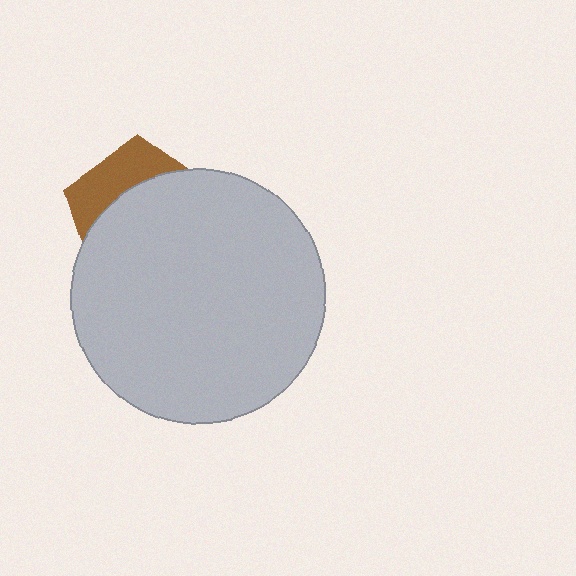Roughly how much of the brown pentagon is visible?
A small part of it is visible (roughly 31%).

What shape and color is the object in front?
The object in front is a light gray circle.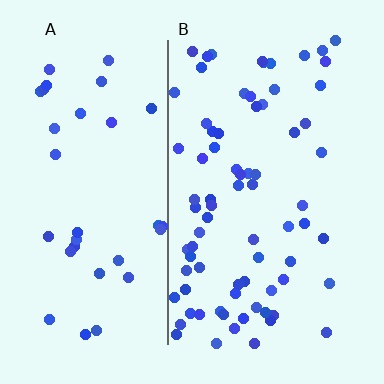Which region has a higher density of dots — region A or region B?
B (the right).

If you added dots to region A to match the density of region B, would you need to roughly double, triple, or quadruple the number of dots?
Approximately double.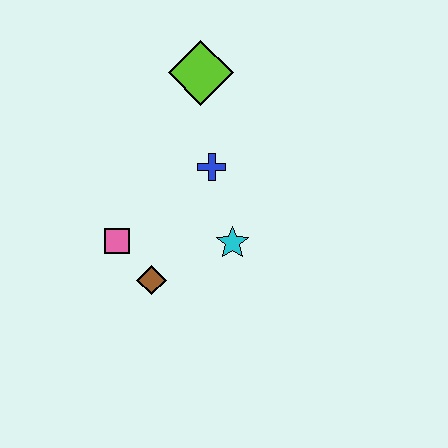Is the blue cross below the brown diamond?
No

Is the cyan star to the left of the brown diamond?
No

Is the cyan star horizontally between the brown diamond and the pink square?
No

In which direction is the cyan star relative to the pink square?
The cyan star is to the right of the pink square.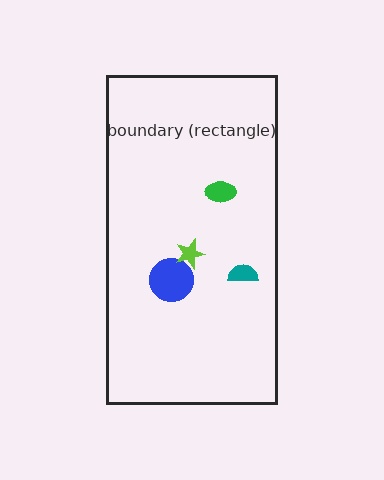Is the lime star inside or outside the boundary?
Inside.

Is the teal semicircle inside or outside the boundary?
Inside.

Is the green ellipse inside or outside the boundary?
Inside.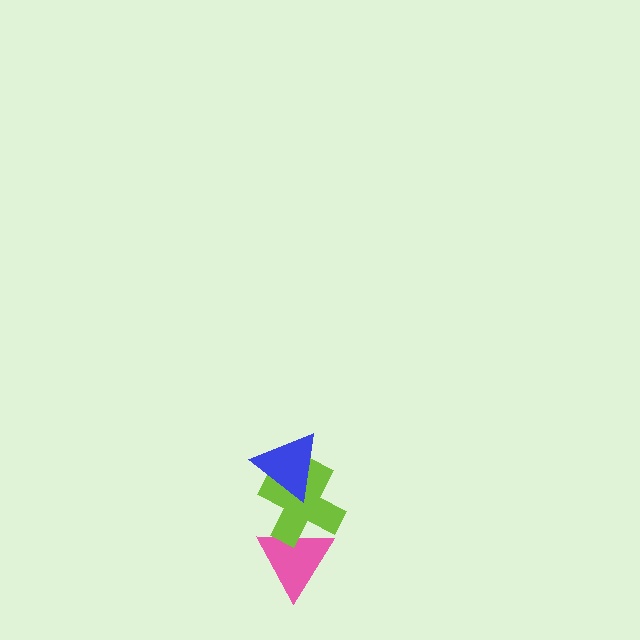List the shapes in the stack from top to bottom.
From top to bottom: the blue triangle, the lime cross, the pink triangle.